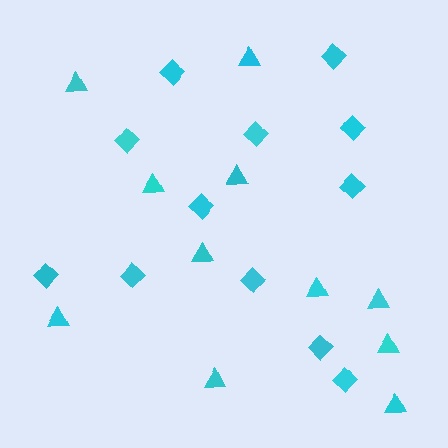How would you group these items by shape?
There are 2 groups: one group of triangles (11) and one group of diamonds (12).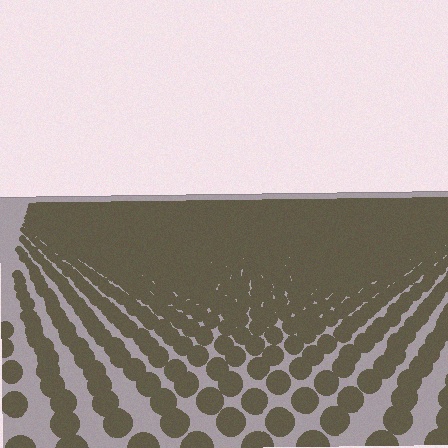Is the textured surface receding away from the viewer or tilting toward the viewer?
The surface is receding away from the viewer. Texture elements get smaller and denser toward the top.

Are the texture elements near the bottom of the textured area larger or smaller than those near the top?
Larger. Near the bottom, elements are closer to the viewer and appear at a bigger on-screen size.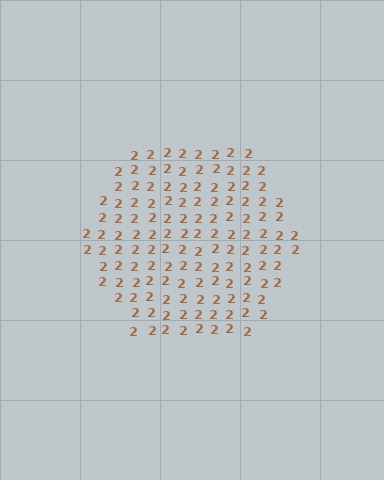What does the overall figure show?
The overall figure shows a hexagon.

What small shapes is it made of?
It is made of small digit 2's.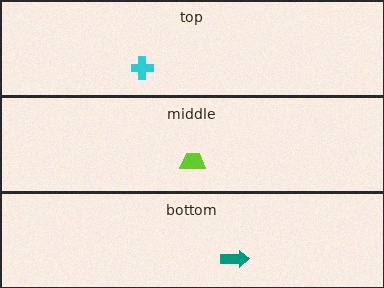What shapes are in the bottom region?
The teal arrow.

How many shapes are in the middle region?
1.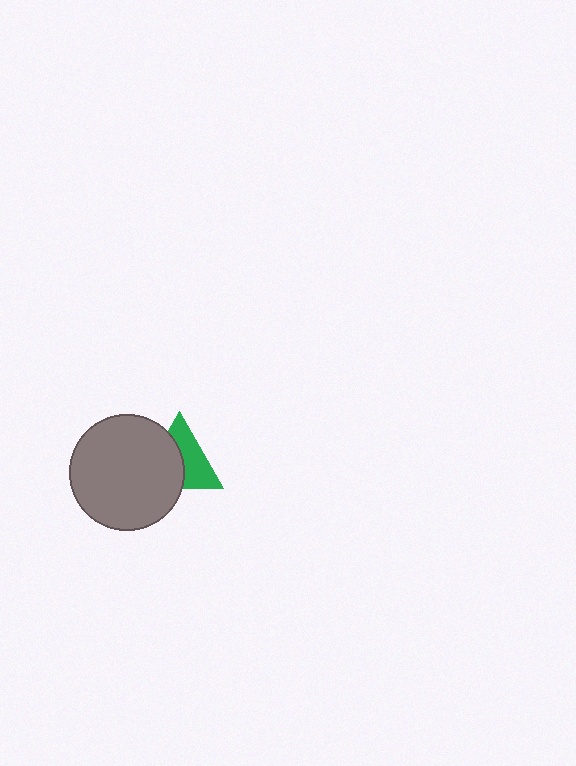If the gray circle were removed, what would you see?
You would see the complete green triangle.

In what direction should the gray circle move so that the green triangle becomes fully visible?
The gray circle should move left. That is the shortest direction to clear the overlap and leave the green triangle fully visible.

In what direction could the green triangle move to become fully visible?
The green triangle could move right. That would shift it out from behind the gray circle entirely.